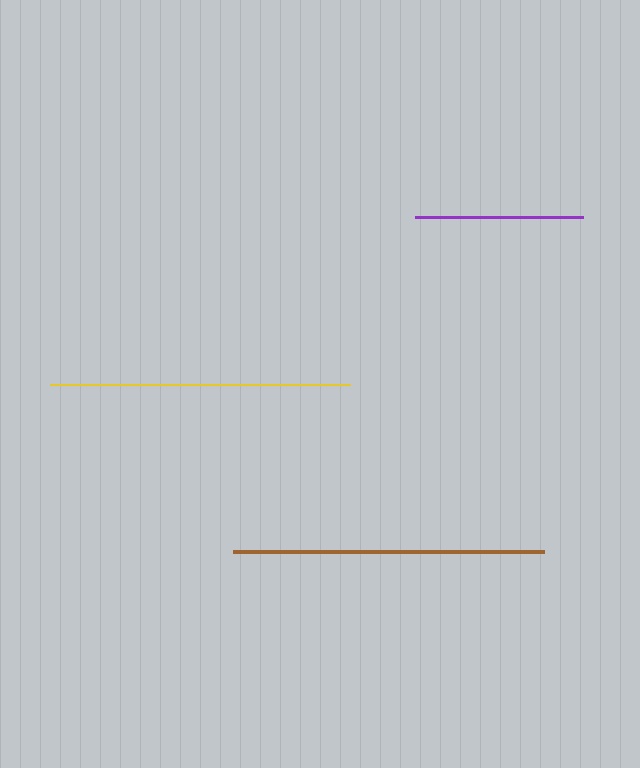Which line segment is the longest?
The brown line is the longest at approximately 311 pixels.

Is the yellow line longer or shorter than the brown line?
The brown line is longer than the yellow line.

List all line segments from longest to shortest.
From longest to shortest: brown, yellow, purple.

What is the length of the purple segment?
The purple segment is approximately 168 pixels long.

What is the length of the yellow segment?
The yellow segment is approximately 301 pixels long.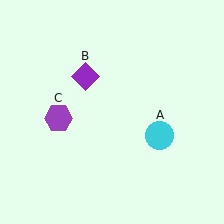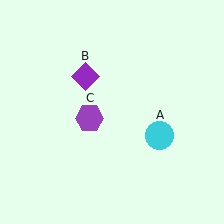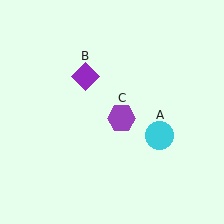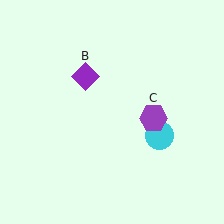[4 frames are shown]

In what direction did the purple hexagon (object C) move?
The purple hexagon (object C) moved right.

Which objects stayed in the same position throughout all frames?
Cyan circle (object A) and purple diamond (object B) remained stationary.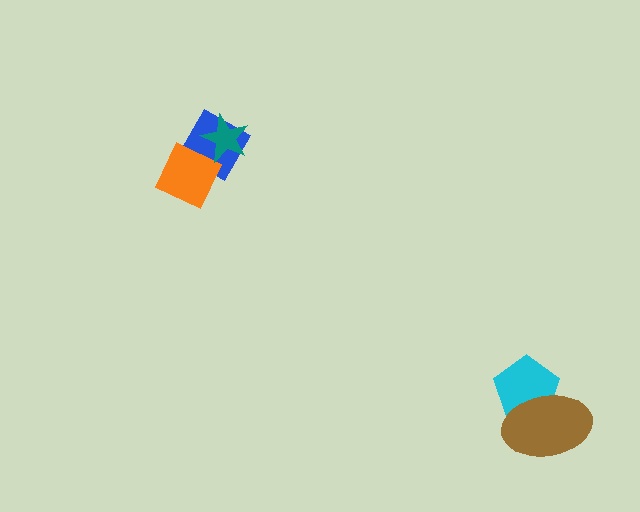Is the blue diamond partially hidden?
Yes, it is partially covered by another shape.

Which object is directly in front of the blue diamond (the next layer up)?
The orange diamond is directly in front of the blue diamond.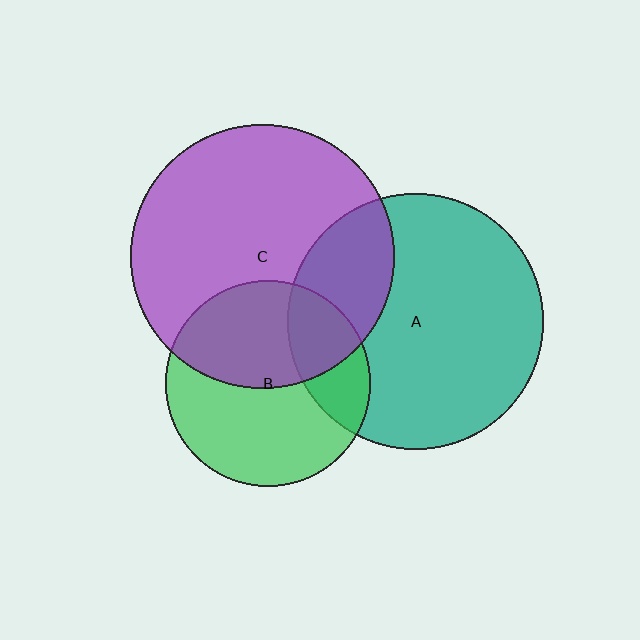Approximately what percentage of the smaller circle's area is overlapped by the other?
Approximately 25%.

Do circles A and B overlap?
Yes.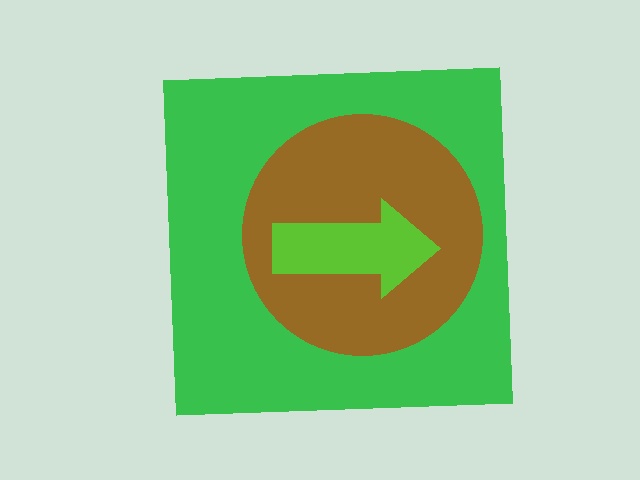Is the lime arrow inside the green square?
Yes.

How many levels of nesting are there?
3.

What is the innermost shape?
The lime arrow.